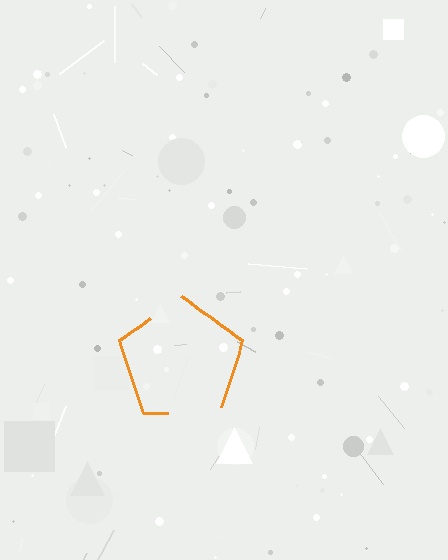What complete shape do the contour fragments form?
The contour fragments form a pentagon.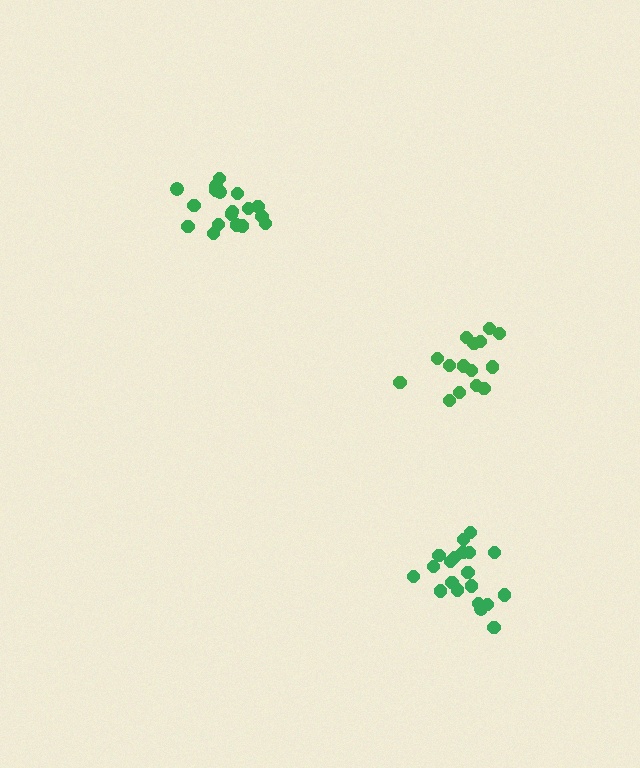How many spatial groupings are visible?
There are 3 spatial groupings.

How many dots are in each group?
Group 1: 15 dots, Group 2: 20 dots, Group 3: 18 dots (53 total).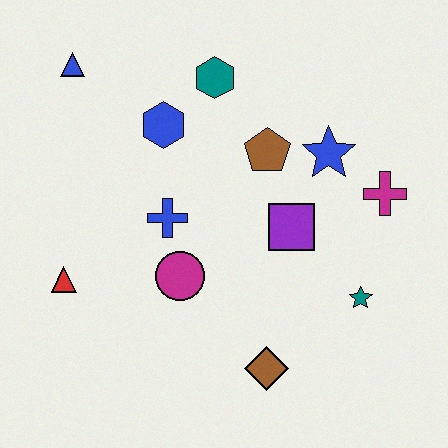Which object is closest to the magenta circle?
The blue cross is closest to the magenta circle.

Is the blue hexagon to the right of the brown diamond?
No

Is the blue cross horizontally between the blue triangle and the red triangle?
No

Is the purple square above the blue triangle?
No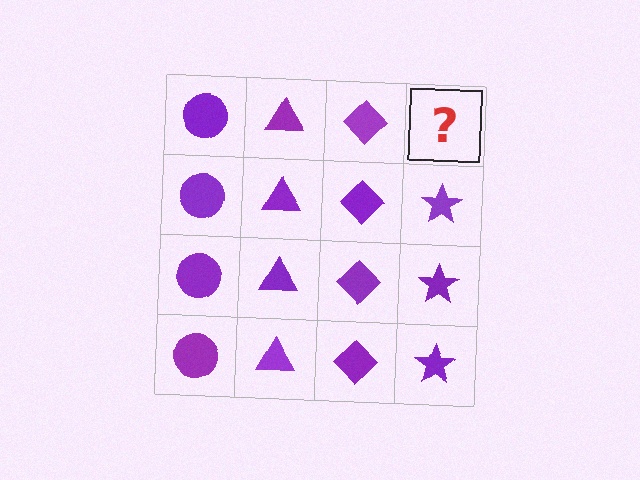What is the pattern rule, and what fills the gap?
The rule is that each column has a consistent shape. The gap should be filled with a purple star.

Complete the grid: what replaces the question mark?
The question mark should be replaced with a purple star.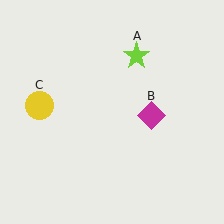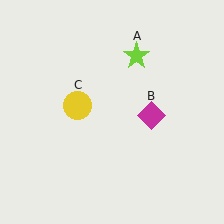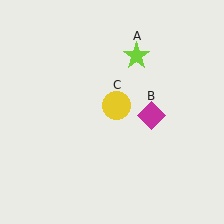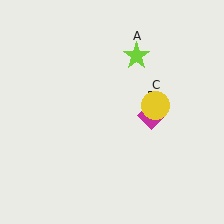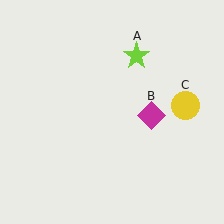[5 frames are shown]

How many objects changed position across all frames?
1 object changed position: yellow circle (object C).